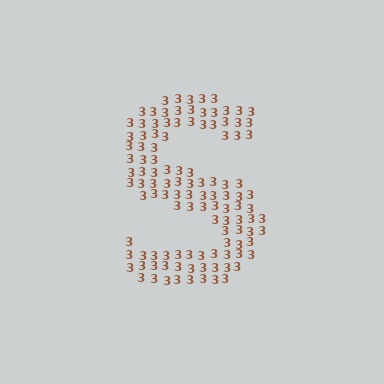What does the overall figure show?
The overall figure shows the letter S.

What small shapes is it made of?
It is made of small digit 3's.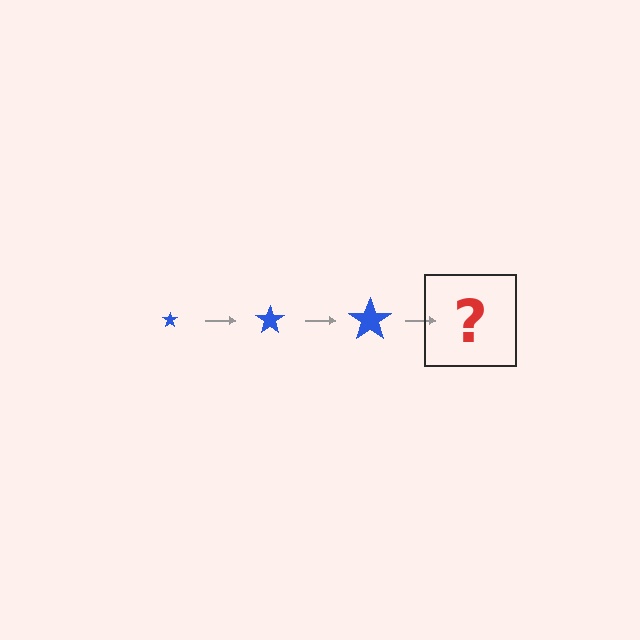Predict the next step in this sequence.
The next step is a blue star, larger than the previous one.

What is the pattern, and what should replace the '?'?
The pattern is that the star gets progressively larger each step. The '?' should be a blue star, larger than the previous one.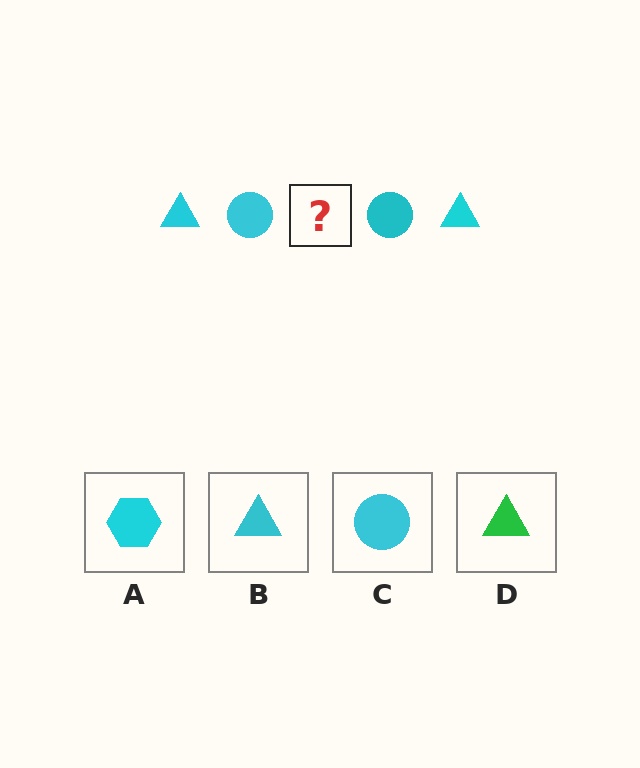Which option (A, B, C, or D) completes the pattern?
B.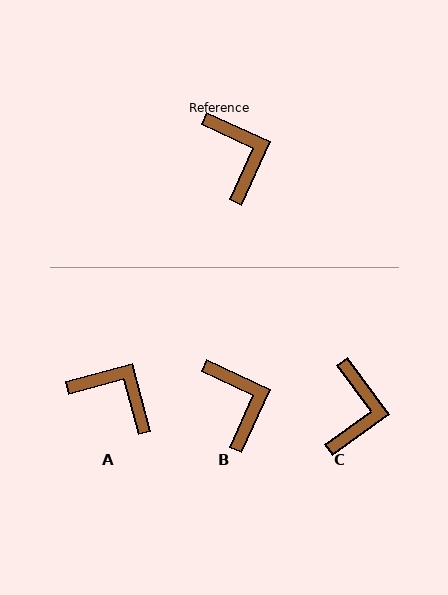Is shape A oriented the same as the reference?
No, it is off by about 40 degrees.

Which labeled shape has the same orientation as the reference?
B.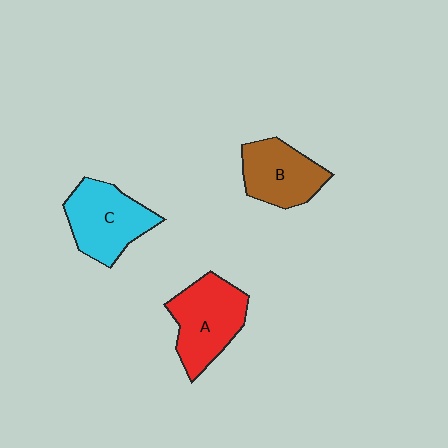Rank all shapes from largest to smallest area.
From largest to smallest: A (red), C (cyan), B (brown).